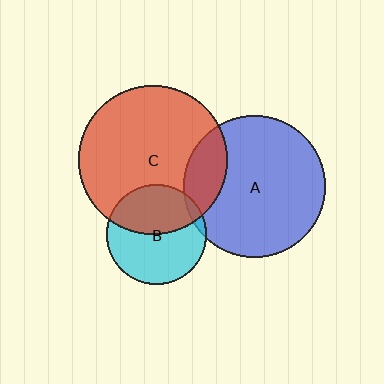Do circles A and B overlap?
Yes.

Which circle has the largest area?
Circle C (red).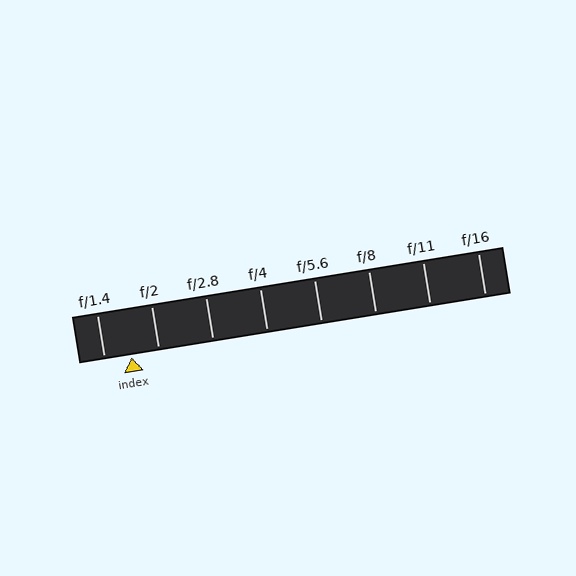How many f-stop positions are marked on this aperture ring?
There are 8 f-stop positions marked.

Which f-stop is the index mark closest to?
The index mark is closest to f/2.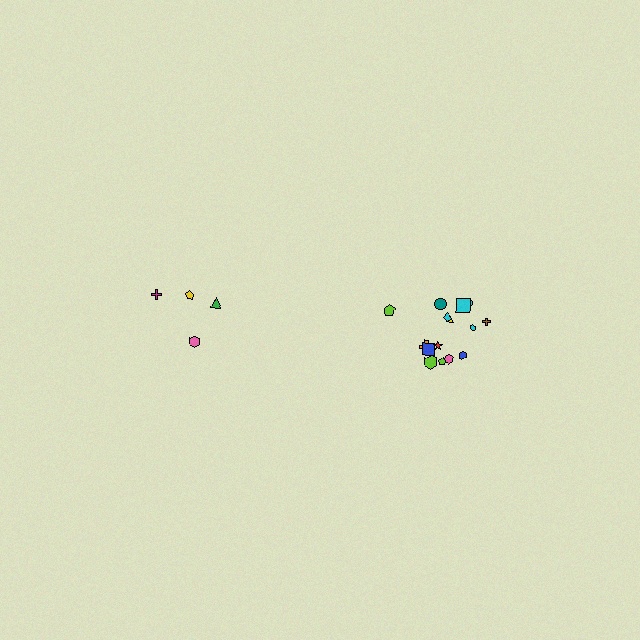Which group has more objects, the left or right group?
The right group.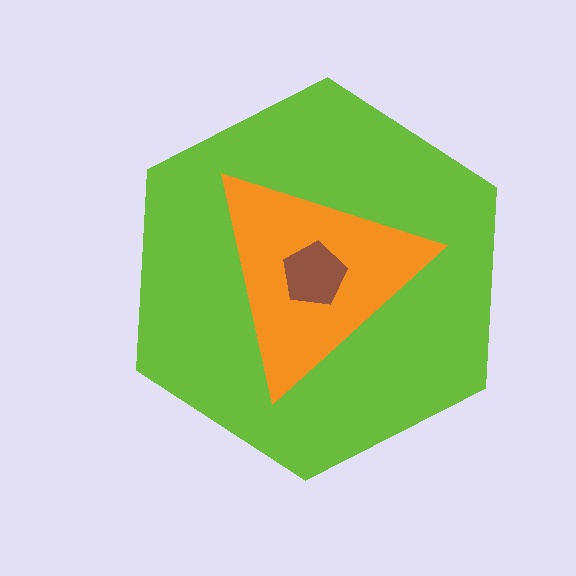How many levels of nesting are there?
3.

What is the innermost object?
The brown pentagon.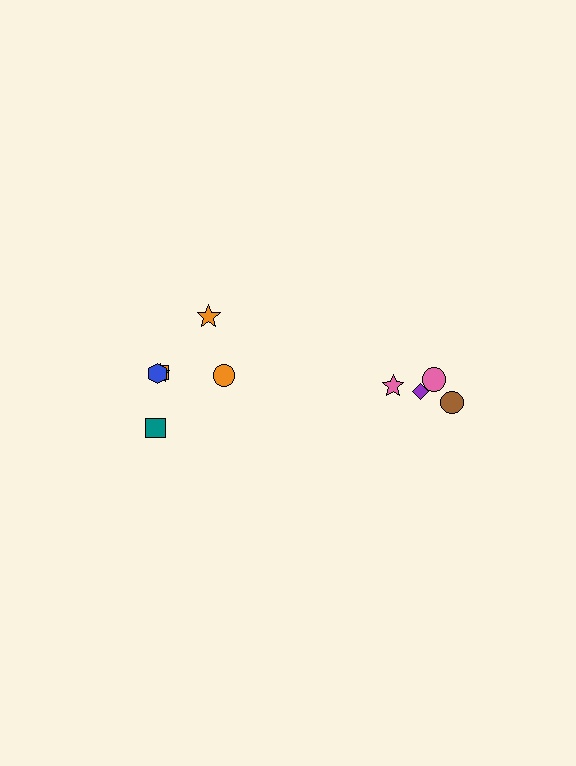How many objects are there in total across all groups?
There are 10 objects.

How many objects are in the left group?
There are 6 objects.